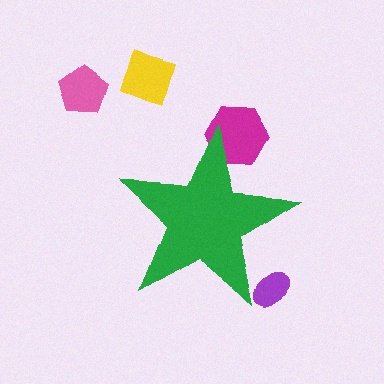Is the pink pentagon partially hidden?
No, the pink pentagon is fully visible.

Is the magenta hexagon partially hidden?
Yes, the magenta hexagon is partially hidden behind the green star.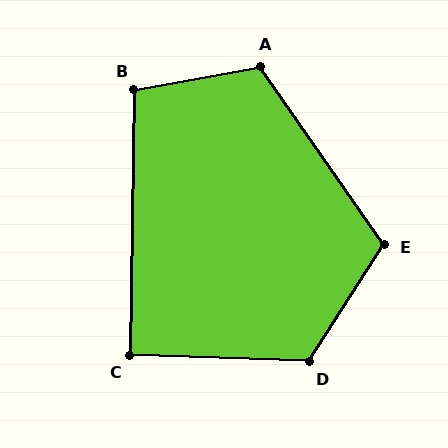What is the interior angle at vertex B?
Approximately 101 degrees (obtuse).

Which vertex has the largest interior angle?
D, at approximately 121 degrees.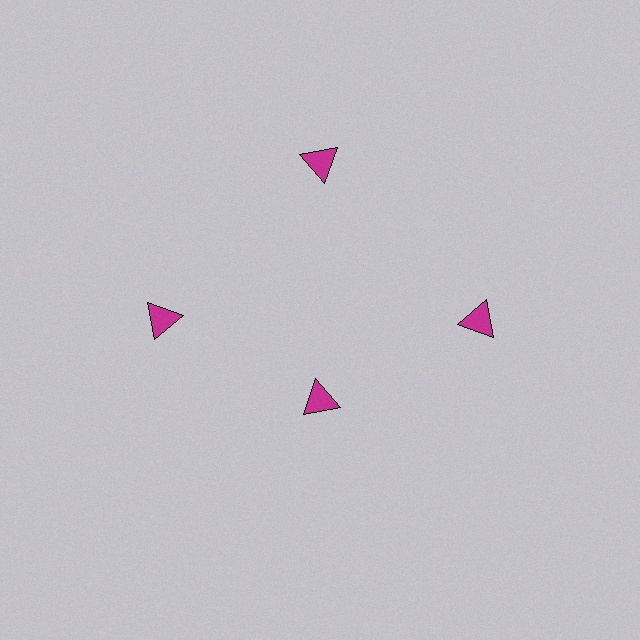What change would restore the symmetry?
The symmetry would be restored by moving it outward, back onto the ring so that all 4 triangles sit at equal angles and equal distance from the center.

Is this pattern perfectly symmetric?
No. The 4 magenta triangles are arranged in a ring, but one element near the 6 o'clock position is pulled inward toward the center, breaking the 4-fold rotational symmetry.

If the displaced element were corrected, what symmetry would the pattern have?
It would have 4-fold rotational symmetry — the pattern would map onto itself every 90 degrees.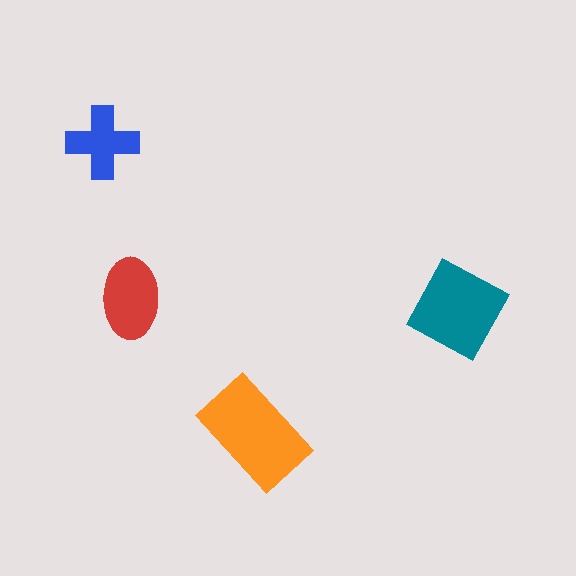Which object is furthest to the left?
The blue cross is leftmost.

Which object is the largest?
The orange rectangle.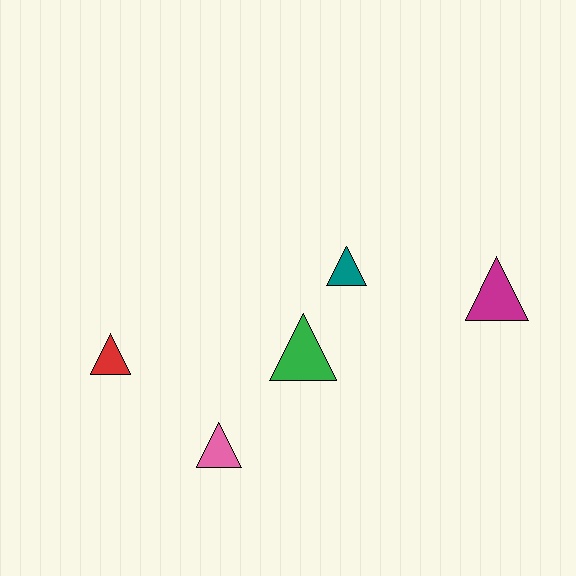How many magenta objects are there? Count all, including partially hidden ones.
There is 1 magenta object.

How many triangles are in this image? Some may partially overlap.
There are 5 triangles.